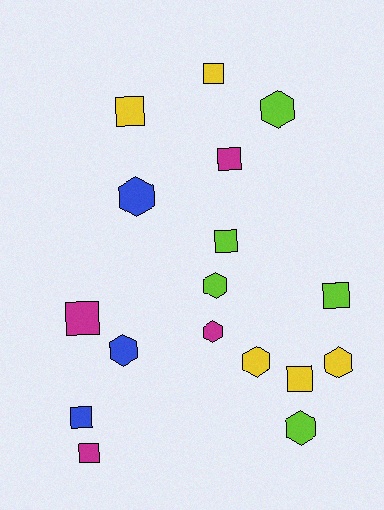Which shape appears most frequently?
Square, with 9 objects.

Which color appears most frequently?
Yellow, with 5 objects.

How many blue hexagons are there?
There are 2 blue hexagons.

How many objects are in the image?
There are 17 objects.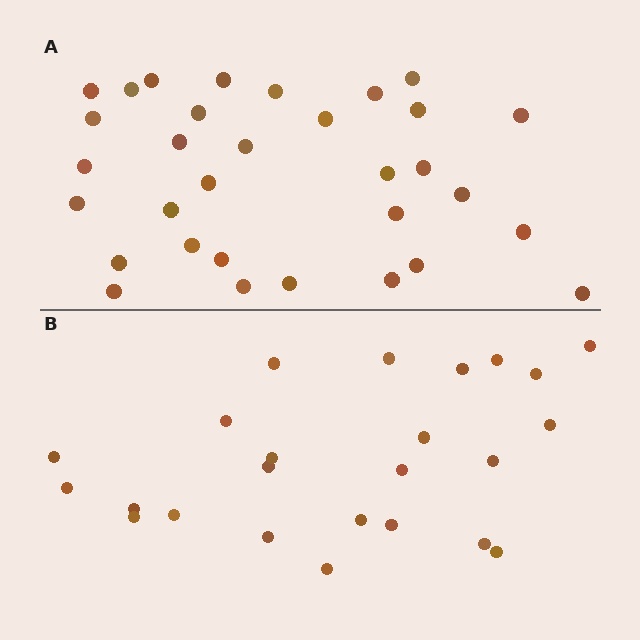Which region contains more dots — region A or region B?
Region A (the top region) has more dots.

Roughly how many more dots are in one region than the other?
Region A has roughly 8 or so more dots than region B.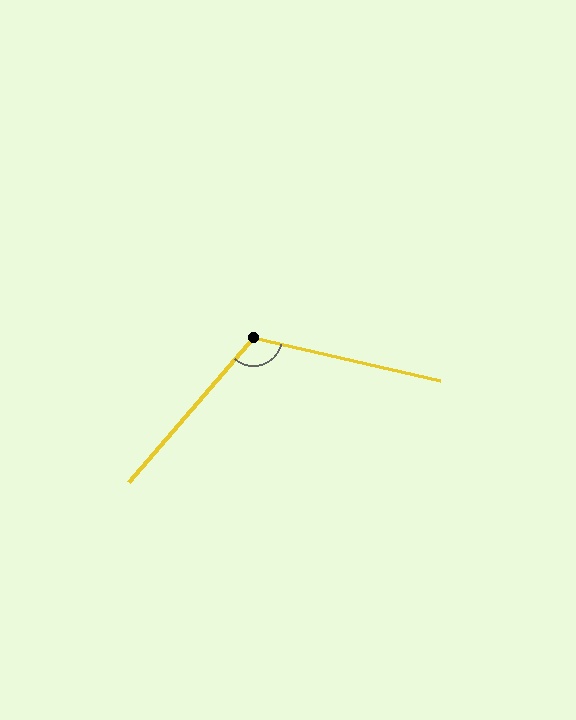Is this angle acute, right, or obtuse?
It is obtuse.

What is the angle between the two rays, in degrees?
Approximately 118 degrees.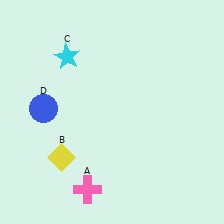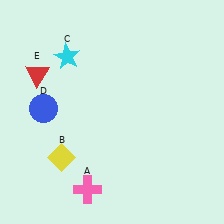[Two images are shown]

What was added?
A red triangle (E) was added in Image 2.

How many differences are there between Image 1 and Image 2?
There is 1 difference between the two images.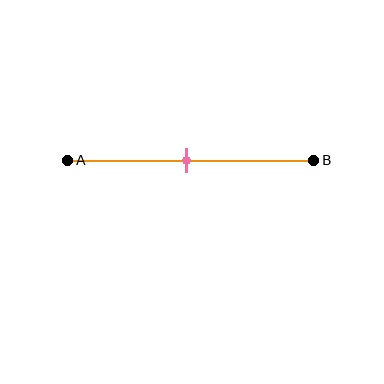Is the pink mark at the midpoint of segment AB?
Yes, the mark is approximately at the midpoint.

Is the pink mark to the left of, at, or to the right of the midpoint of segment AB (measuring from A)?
The pink mark is approximately at the midpoint of segment AB.